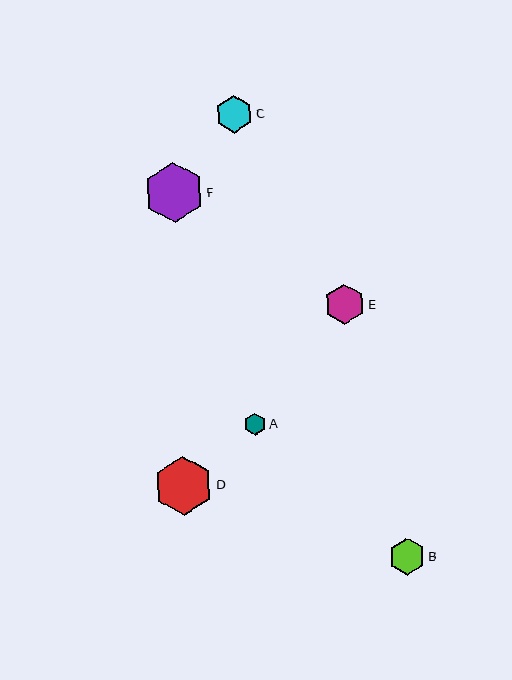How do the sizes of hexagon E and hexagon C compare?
Hexagon E and hexagon C are approximately the same size.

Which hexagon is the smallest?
Hexagon A is the smallest with a size of approximately 22 pixels.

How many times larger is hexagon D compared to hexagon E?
Hexagon D is approximately 1.5 times the size of hexagon E.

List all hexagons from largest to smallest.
From largest to smallest: F, D, E, C, B, A.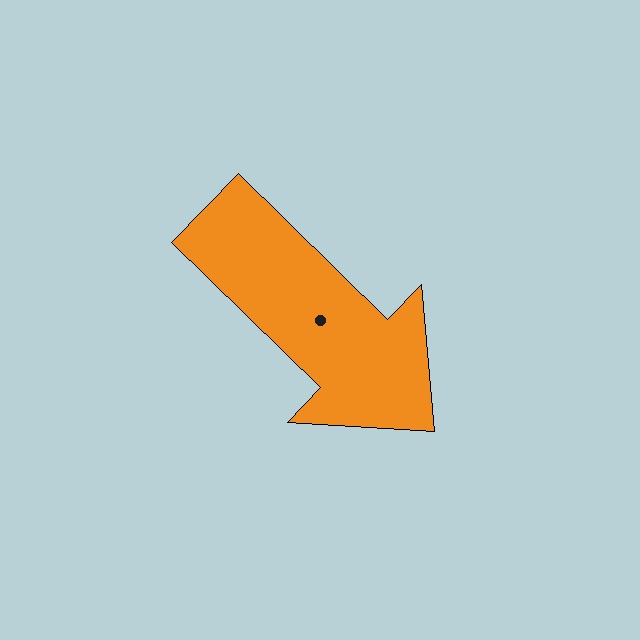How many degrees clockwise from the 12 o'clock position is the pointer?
Approximately 134 degrees.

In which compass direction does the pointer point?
Southeast.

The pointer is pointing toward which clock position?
Roughly 4 o'clock.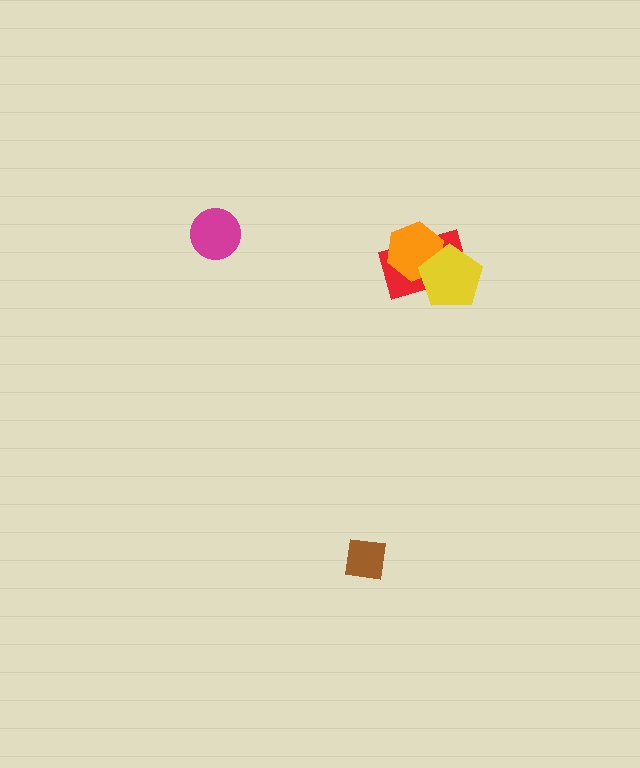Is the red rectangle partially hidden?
Yes, it is partially covered by another shape.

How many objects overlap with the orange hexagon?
2 objects overlap with the orange hexagon.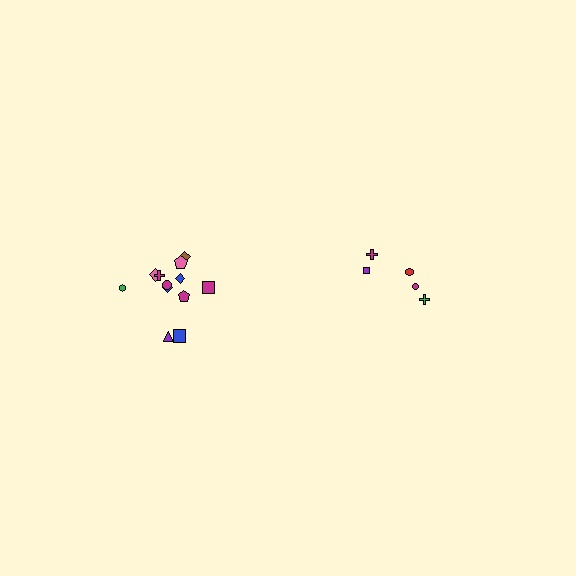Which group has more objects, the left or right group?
The left group.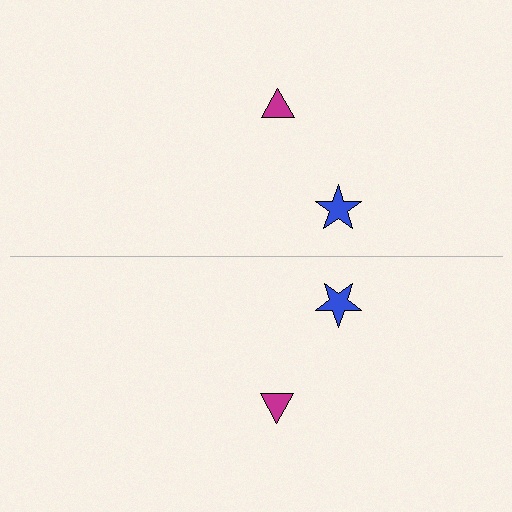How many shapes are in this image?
There are 4 shapes in this image.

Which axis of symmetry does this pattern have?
The pattern has a horizontal axis of symmetry running through the center of the image.